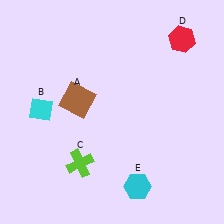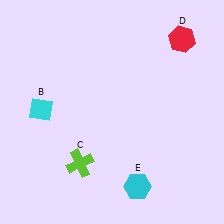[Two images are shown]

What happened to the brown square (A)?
The brown square (A) was removed in Image 2. It was in the top-left area of Image 1.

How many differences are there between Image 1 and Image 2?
There is 1 difference between the two images.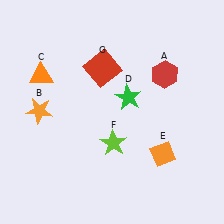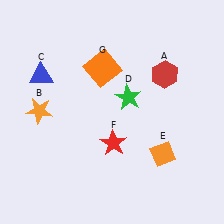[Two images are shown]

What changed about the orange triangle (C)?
In Image 1, C is orange. In Image 2, it changed to blue.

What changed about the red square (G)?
In Image 1, G is red. In Image 2, it changed to orange.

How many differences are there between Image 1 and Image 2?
There are 3 differences between the two images.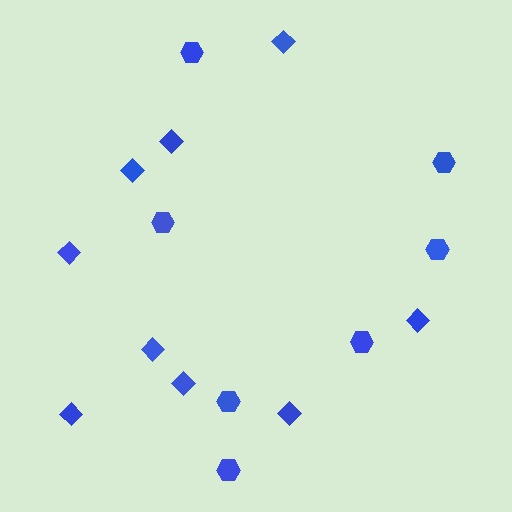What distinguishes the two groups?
There are 2 groups: one group of hexagons (7) and one group of diamonds (9).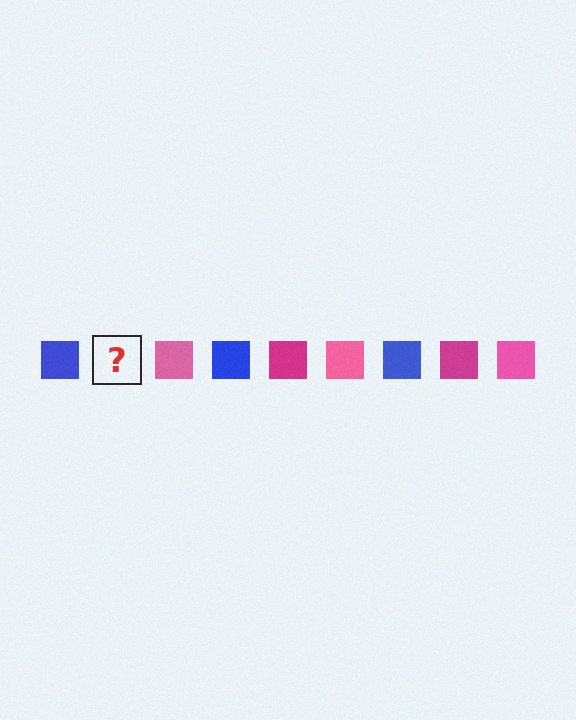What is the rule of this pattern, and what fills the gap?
The rule is that the pattern cycles through blue, magenta, pink squares. The gap should be filled with a magenta square.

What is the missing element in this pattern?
The missing element is a magenta square.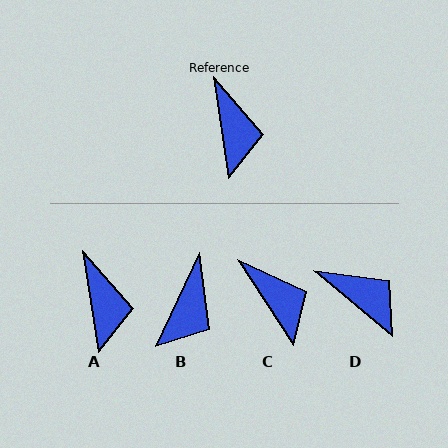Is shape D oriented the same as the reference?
No, it is off by about 42 degrees.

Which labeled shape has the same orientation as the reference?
A.